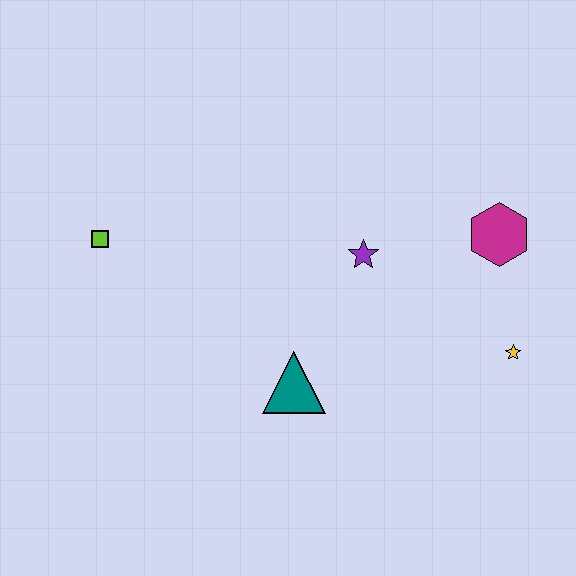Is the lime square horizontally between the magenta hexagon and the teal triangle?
No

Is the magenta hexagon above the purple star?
Yes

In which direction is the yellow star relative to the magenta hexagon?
The yellow star is below the magenta hexagon.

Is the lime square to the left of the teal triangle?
Yes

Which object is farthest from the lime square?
The yellow star is farthest from the lime square.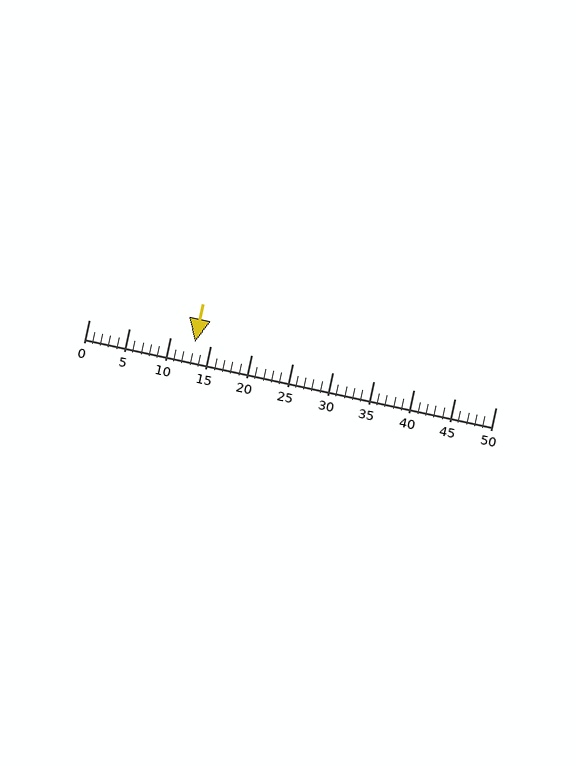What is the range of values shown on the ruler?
The ruler shows values from 0 to 50.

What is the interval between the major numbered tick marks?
The major tick marks are spaced 5 units apart.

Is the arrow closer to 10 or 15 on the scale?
The arrow is closer to 15.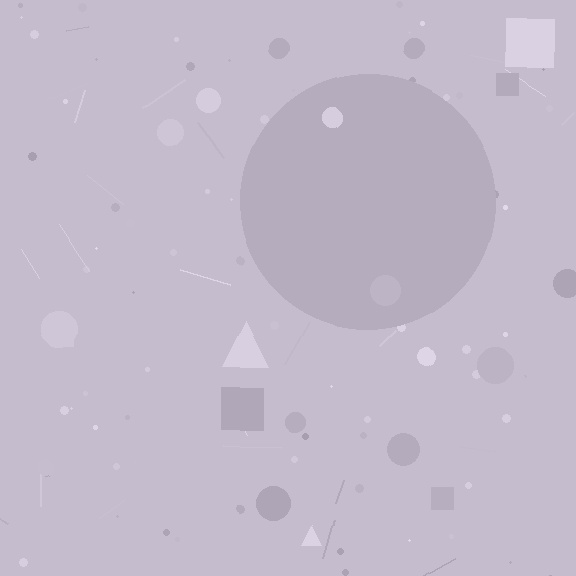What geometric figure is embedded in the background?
A circle is embedded in the background.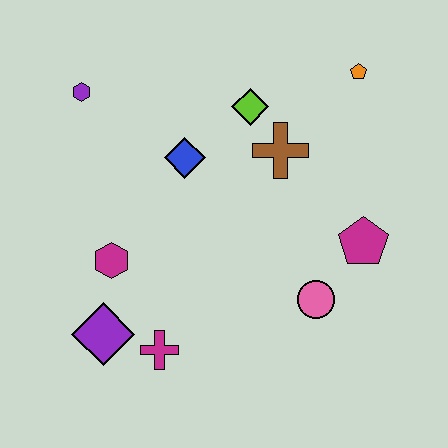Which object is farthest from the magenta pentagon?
The purple hexagon is farthest from the magenta pentagon.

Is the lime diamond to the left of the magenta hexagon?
No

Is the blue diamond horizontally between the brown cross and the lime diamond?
No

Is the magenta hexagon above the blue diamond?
No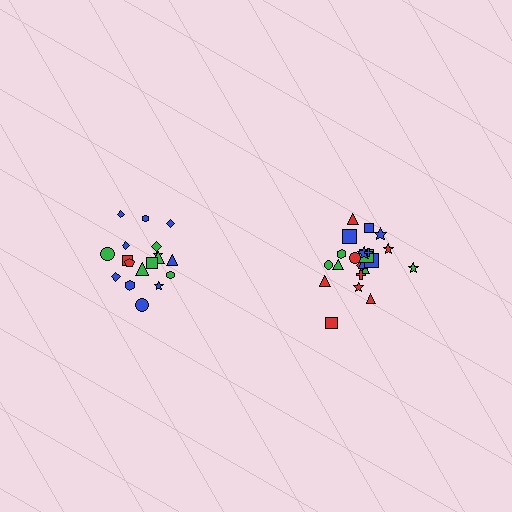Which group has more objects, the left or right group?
The right group.